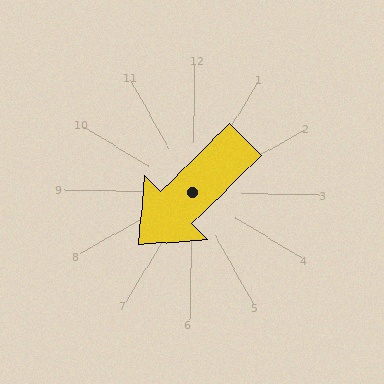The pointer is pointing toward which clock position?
Roughly 7 o'clock.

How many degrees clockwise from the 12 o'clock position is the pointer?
Approximately 224 degrees.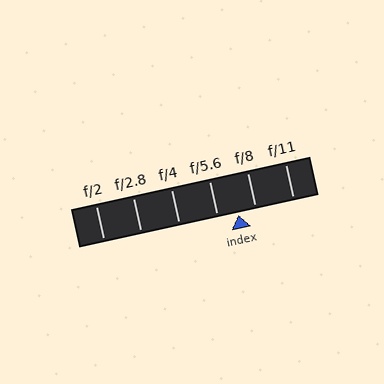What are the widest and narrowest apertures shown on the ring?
The widest aperture shown is f/2 and the narrowest is f/11.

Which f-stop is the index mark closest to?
The index mark is closest to f/8.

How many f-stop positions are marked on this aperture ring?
There are 6 f-stop positions marked.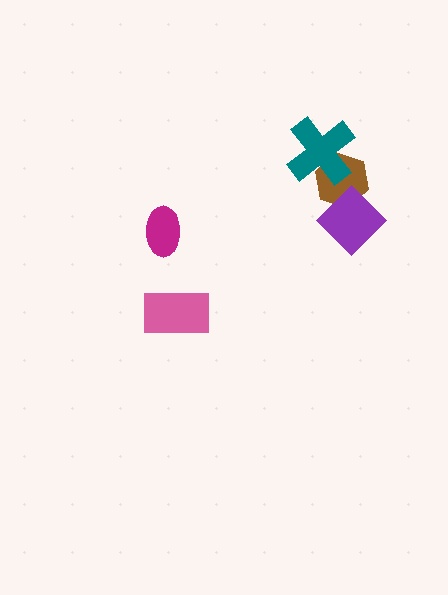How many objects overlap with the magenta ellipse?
0 objects overlap with the magenta ellipse.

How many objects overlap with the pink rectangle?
0 objects overlap with the pink rectangle.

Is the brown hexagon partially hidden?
Yes, it is partially covered by another shape.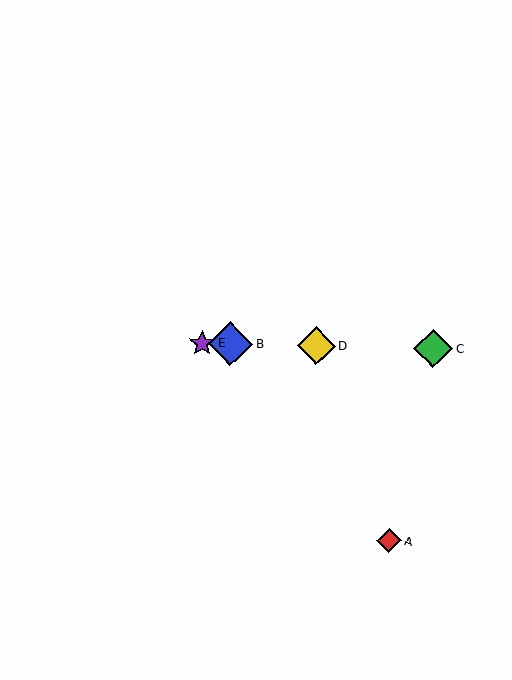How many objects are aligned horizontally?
4 objects (B, C, D, E) are aligned horizontally.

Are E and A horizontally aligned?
No, E is at y≈343 and A is at y≈541.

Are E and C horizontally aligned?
Yes, both are at y≈343.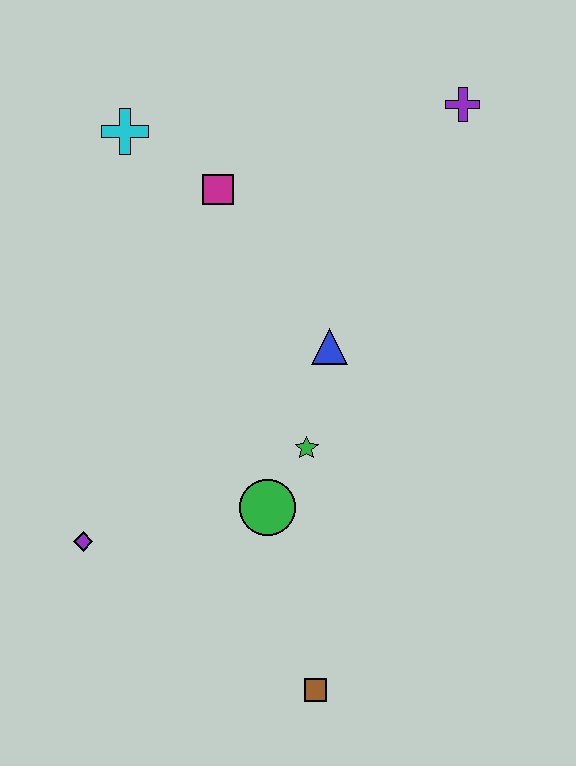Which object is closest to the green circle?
The green star is closest to the green circle.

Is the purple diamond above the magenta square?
No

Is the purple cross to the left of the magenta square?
No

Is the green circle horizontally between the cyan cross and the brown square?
Yes